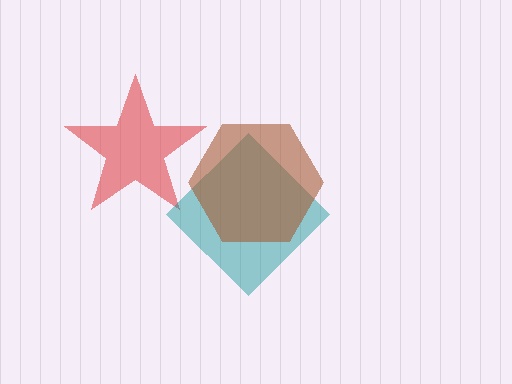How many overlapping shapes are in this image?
There are 3 overlapping shapes in the image.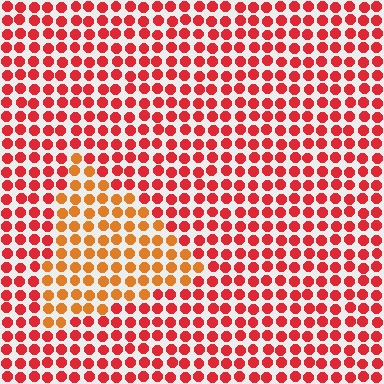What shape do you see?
I see a triangle.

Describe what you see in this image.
The image is filled with small red elements in a uniform arrangement. A triangle-shaped region is visible where the elements are tinted to a slightly different hue, forming a subtle color boundary.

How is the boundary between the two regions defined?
The boundary is defined purely by a slight shift in hue (about 33 degrees). Spacing, size, and orientation are identical on both sides.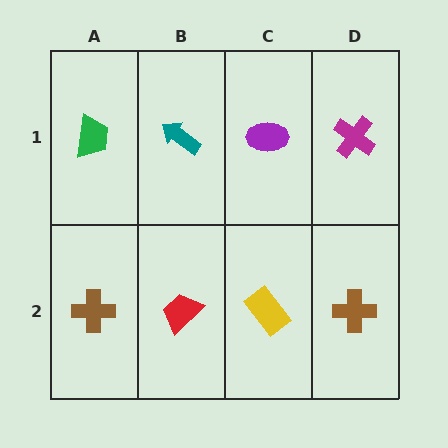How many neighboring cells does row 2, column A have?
2.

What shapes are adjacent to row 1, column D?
A brown cross (row 2, column D), a purple ellipse (row 1, column C).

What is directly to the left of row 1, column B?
A green trapezoid.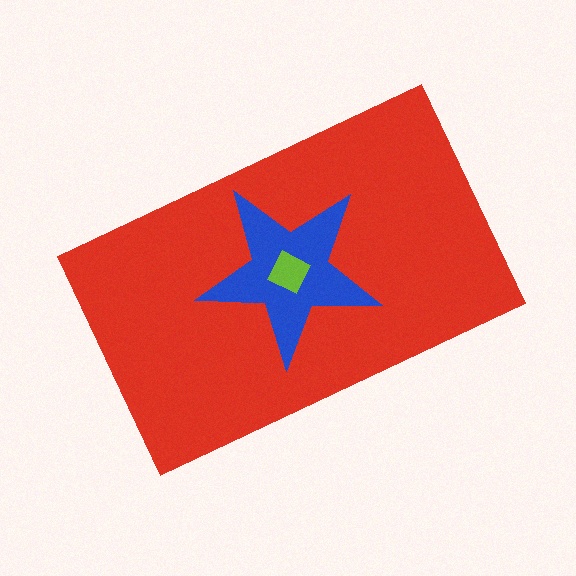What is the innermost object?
The lime diamond.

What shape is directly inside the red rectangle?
The blue star.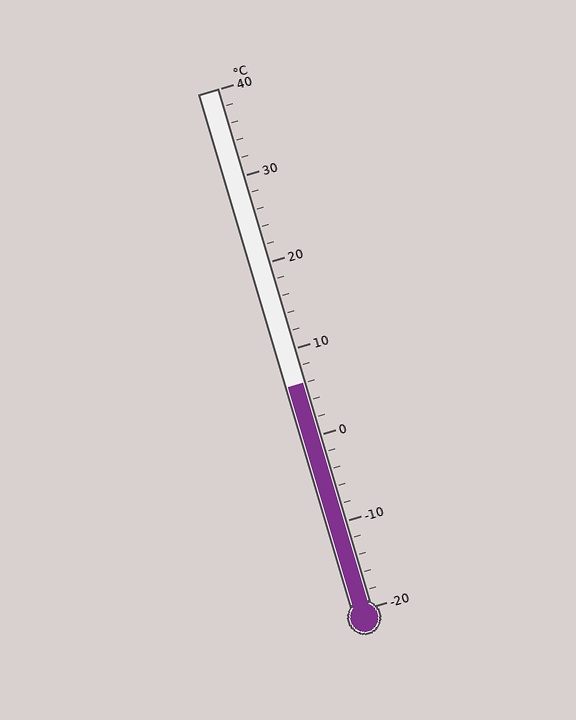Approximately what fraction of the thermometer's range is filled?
The thermometer is filled to approximately 45% of its range.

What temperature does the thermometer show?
The thermometer shows approximately 6°C.